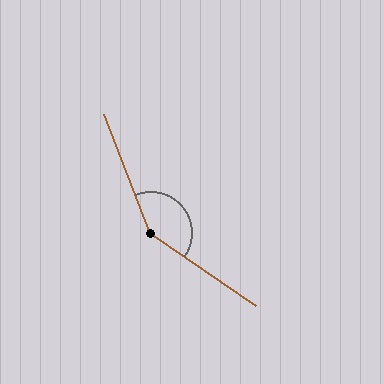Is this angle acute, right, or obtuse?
It is obtuse.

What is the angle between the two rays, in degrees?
Approximately 146 degrees.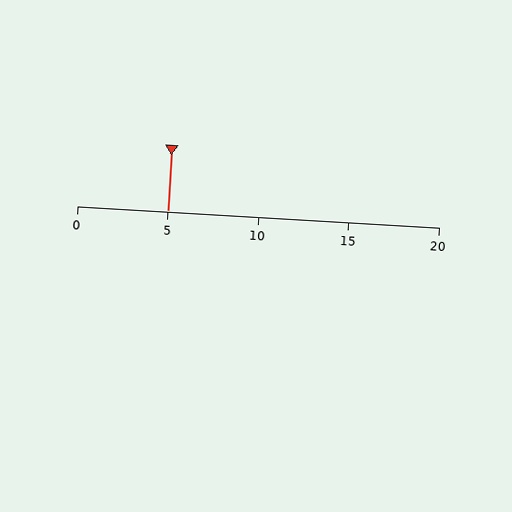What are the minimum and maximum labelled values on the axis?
The axis runs from 0 to 20.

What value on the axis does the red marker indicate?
The marker indicates approximately 5.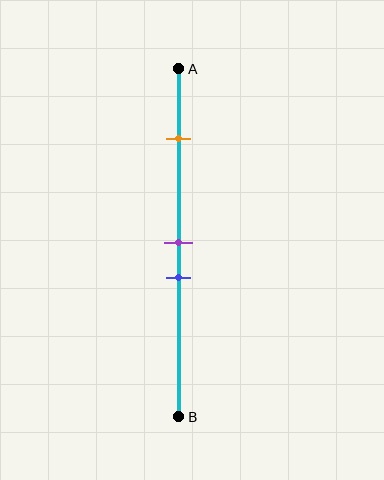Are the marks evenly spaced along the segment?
No, the marks are not evenly spaced.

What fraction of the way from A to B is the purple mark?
The purple mark is approximately 50% (0.5) of the way from A to B.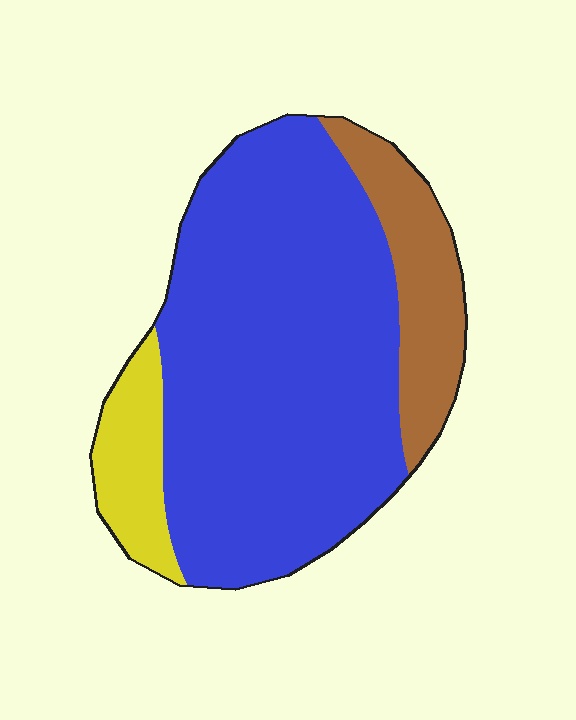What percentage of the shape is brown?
Brown covers 16% of the shape.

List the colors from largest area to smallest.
From largest to smallest: blue, brown, yellow.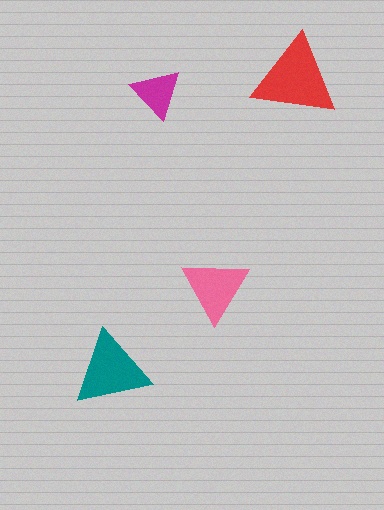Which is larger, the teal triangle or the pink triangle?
The teal one.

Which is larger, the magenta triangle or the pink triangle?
The pink one.